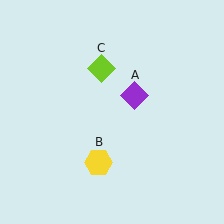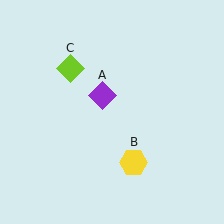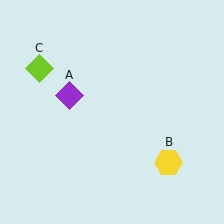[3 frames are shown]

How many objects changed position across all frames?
3 objects changed position: purple diamond (object A), yellow hexagon (object B), lime diamond (object C).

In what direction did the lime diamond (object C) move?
The lime diamond (object C) moved left.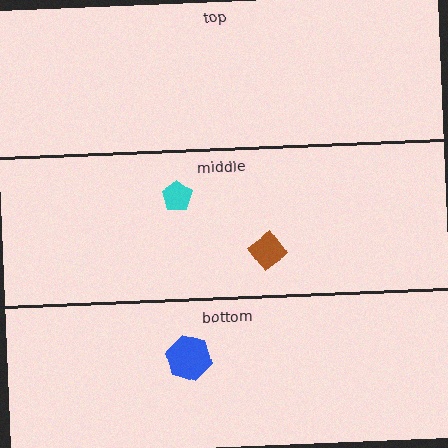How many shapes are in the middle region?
2.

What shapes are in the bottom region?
The blue hexagon.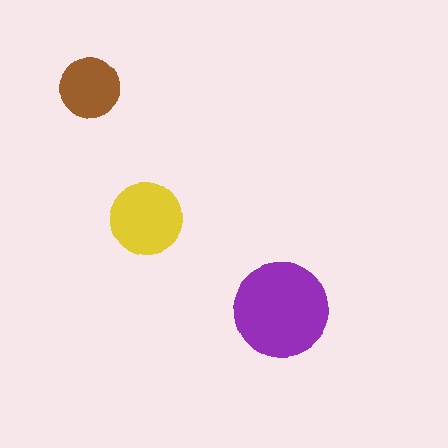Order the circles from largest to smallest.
the purple one, the yellow one, the brown one.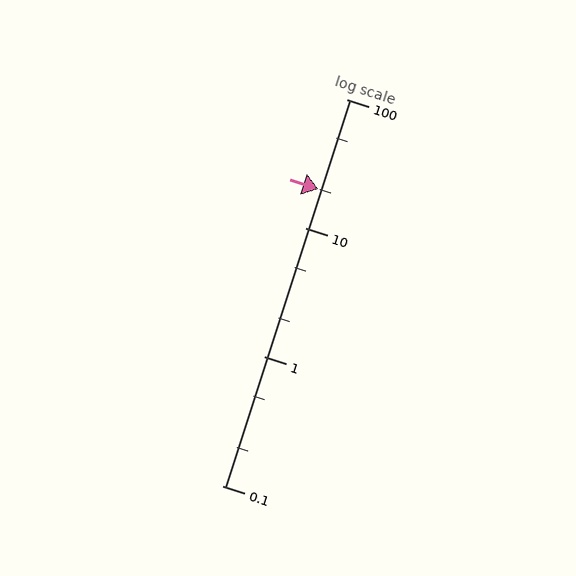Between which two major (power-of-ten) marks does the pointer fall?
The pointer is between 10 and 100.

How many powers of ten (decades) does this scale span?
The scale spans 3 decades, from 0.1 to 100.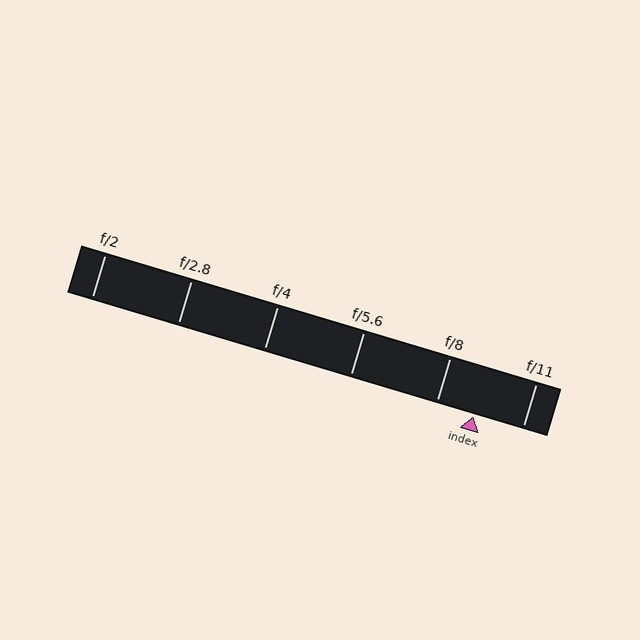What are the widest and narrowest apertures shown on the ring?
The widest aperture shown is f/2 and the narrowest is f/11.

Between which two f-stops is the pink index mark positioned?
The index mark is between f/8 and f/11.